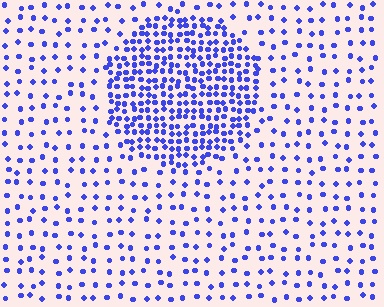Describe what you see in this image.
The image contains small blue elements arranged at two different densities. A circle-shaped region is visible where the elements are more densely packed than the surrounding area.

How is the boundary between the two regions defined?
The boundary is defined by a change in element density (approximately 2.8x ratio). All elements are the same color, size, and shape.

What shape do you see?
I see a circle.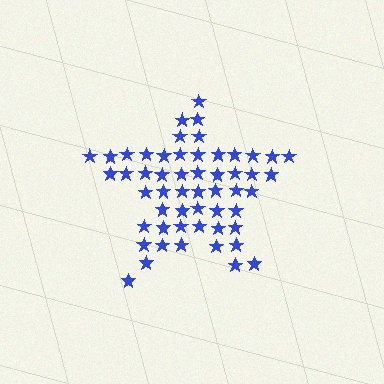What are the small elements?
The small elements are stars.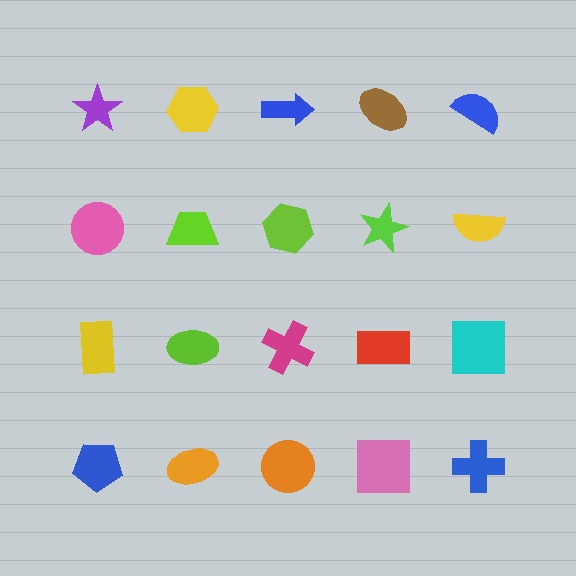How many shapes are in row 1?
5 shapes.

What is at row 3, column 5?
A cyan square.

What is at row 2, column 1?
A pink circle.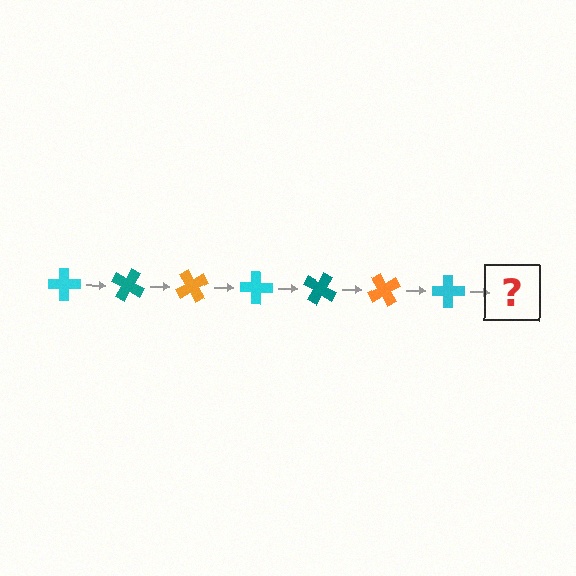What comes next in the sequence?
The next element should be a teal cross, rotated 210 degrees from the start.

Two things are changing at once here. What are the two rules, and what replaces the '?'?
The two rules are that it rotates 30 degrees each step and the color cycles through cyan, teal, and orange. The '?' should be a teal cross, rotated 210 degrees from the start.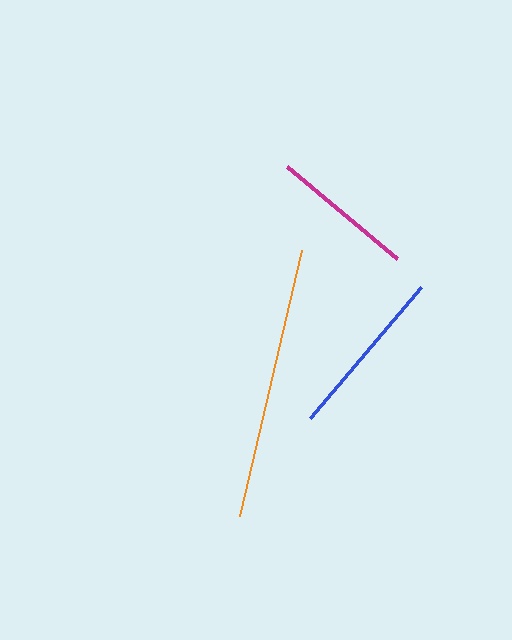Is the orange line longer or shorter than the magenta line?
The orange line is longer than the magenta line.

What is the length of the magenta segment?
The magenta segment is approximately 144 pixels long.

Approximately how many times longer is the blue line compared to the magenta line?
The blue line is approximately 1.2 times the length of the magenta line.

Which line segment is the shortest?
The magenta line is the shortest at approximately 144 pixels.